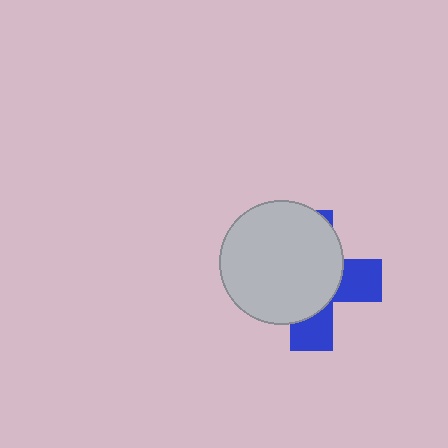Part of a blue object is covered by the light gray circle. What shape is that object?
It is a cross.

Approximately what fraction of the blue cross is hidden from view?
Roughly 66% of the blue cross is hidden behind the light gray circle.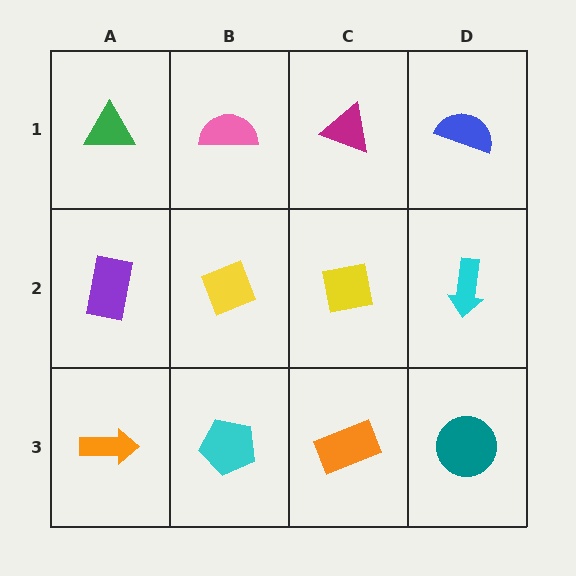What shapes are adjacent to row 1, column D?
A cyan arrow (row 2, column D), a magenta triangle (row 1, column C).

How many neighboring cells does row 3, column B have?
3.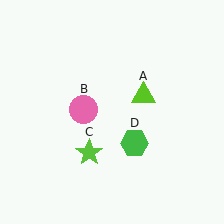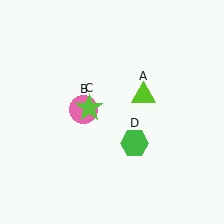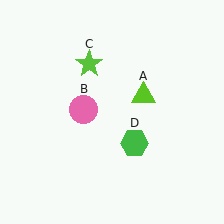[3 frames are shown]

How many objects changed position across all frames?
1 object changed position: lime star (object C).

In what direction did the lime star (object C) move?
The lime star (object C) moved up.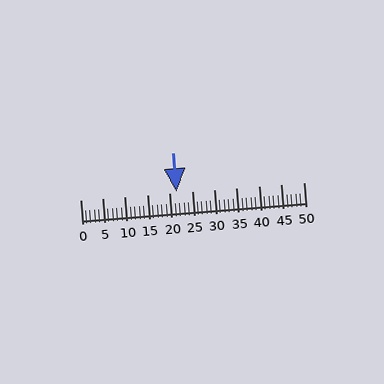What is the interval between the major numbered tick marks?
The major tick marks are spaced 5 units apart.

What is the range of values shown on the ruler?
The ruler shows values from 0 to 50.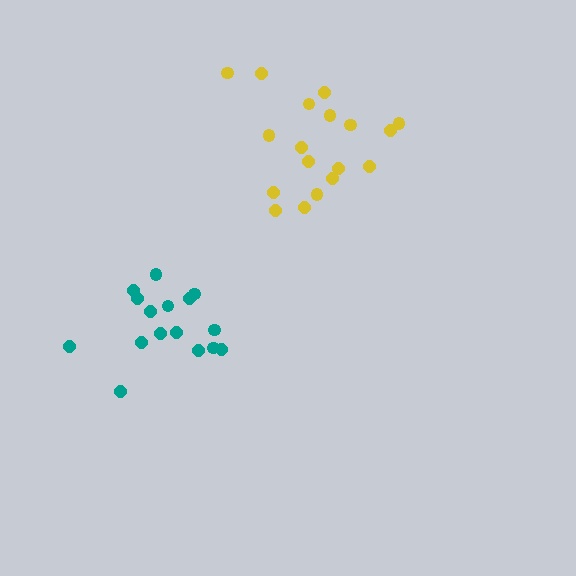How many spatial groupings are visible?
There are 2 spatial groupings.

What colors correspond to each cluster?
The clusters are colored: yellow, teal.